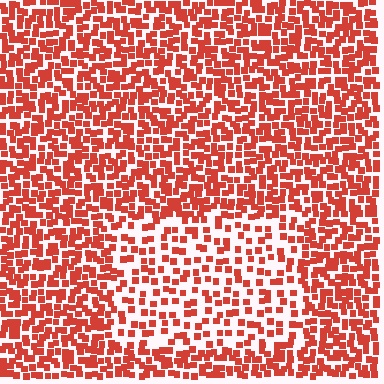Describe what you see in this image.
The image contains small red elements arranged at two different densities. A rectangle-shaped region is visible where the elements are less densely packed than the surrounding area.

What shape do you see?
I see a rectangle.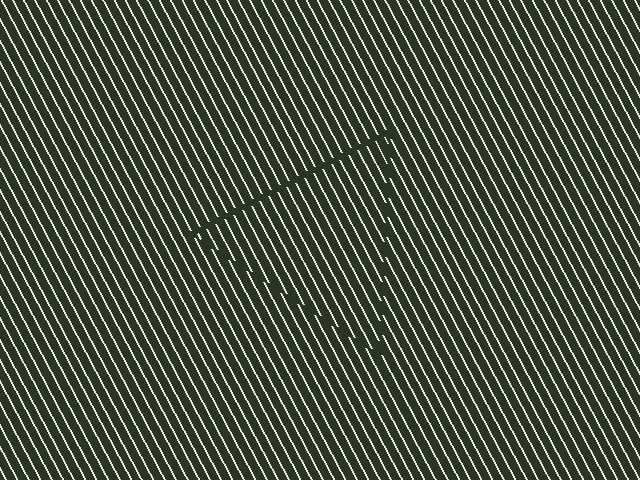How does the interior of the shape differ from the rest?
The interior of the shape contains the same grating, shifted by half a period — the contour is defined by the phase discontinuity where line-ends from the inner and outer gratings abut.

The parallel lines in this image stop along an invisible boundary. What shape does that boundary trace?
An illusory triangle. The interior of the shape contains the same grating, shifted by half a period — the contour is defined by the phase discontinuity where line-ends from the inner and outer gratings abut.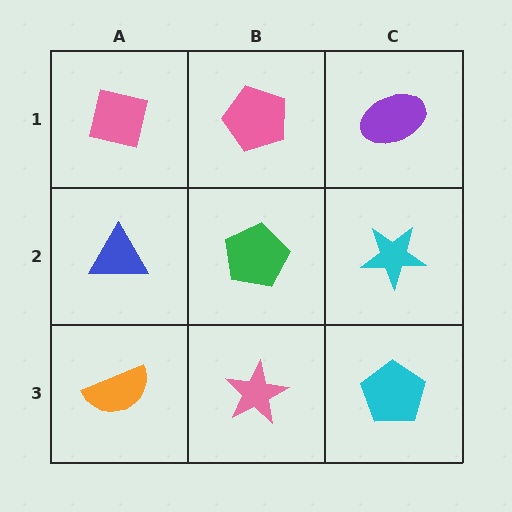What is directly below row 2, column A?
An orange semicircle.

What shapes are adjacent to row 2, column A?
A pink square (row 1, column A), an orange semicircle (row 3, column A), a green pentagon (row 2, column B).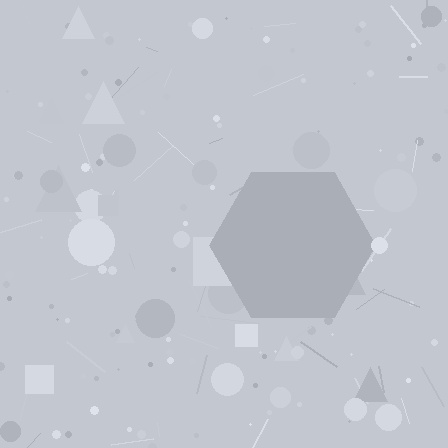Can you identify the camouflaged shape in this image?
The camouflaged shape is a hexagon.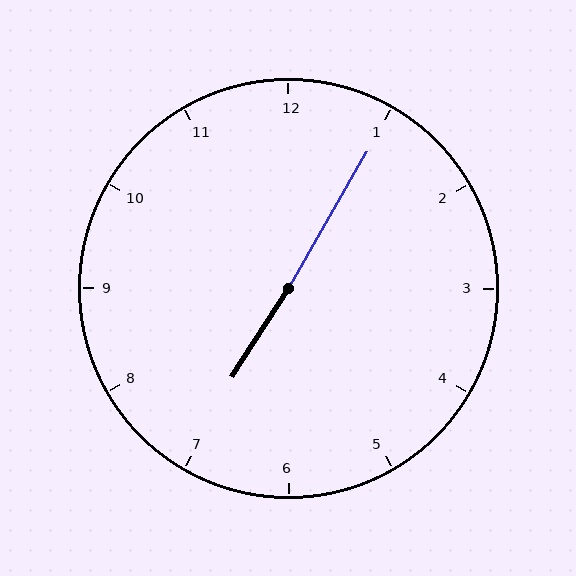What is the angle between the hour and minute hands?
Approximately 178 degrees.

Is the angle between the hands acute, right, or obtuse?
It is obtuse.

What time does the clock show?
7:05.